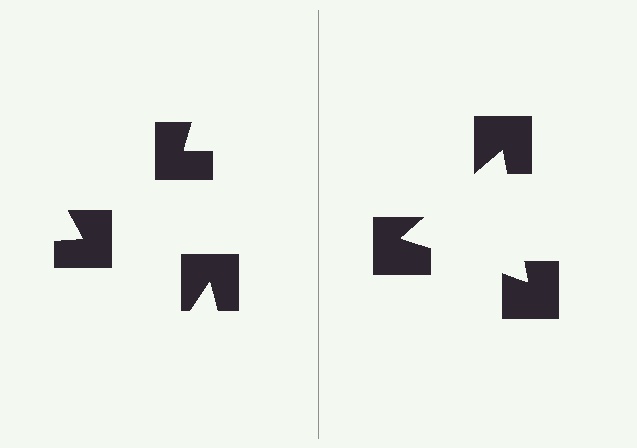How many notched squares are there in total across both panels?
6 — 3 on each side.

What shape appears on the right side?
An illusory triangle.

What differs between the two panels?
The notched squares are positioned identically on both sides; only the wedge orientations differ. On the right they align to a triangle; on the left they are misaligned.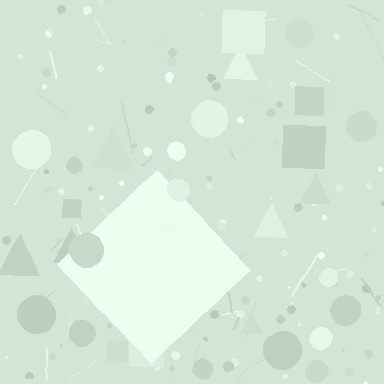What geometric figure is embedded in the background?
A diamond is embedded in the background.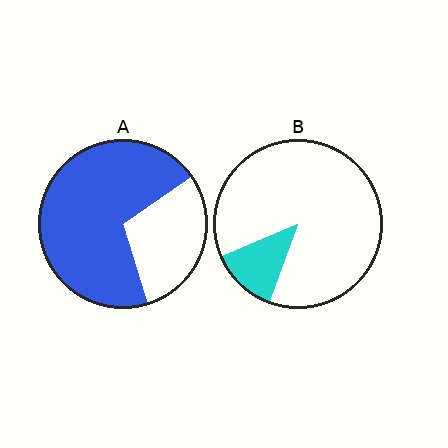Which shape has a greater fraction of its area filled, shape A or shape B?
Shape A.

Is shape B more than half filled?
No.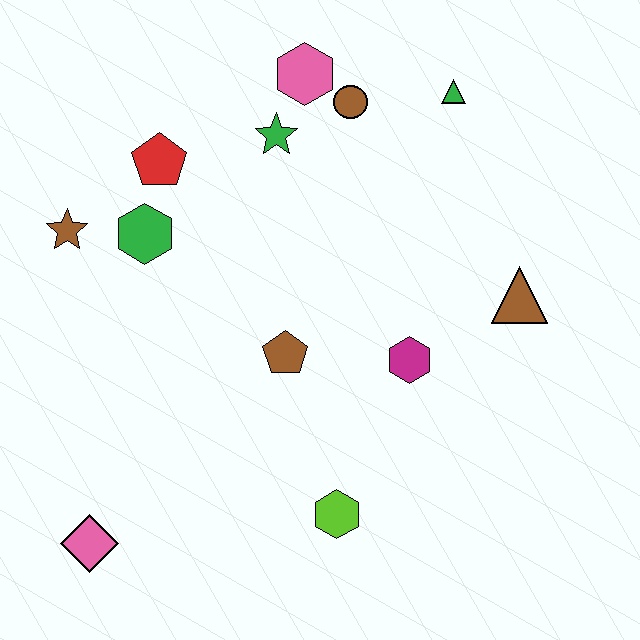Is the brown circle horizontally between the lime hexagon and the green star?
No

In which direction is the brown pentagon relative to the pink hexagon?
The brown pentagon is below the pink hexagon.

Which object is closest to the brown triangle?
The magenta hexagon is closest to the brown triangle.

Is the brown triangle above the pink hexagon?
No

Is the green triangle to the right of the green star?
Yes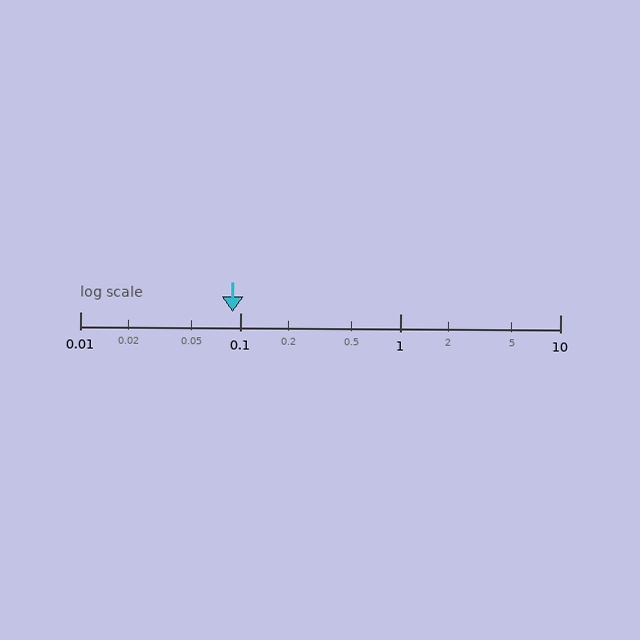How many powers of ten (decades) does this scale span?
The scale spans 3 decades, from 0.01 to 10.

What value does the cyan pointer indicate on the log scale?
The pointer indicates approximately 0.09.